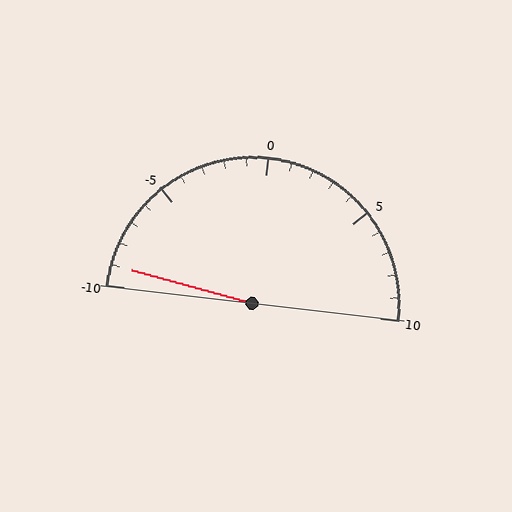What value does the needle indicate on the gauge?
The needle indicates approximately -9.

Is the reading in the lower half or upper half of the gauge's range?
The reading is in the lower half of the range (-10 to 10).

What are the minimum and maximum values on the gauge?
The gauge ranges from -10 to 10.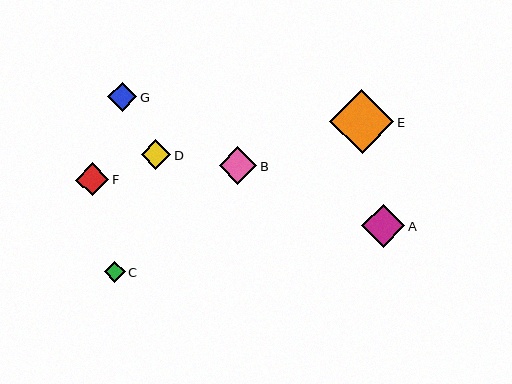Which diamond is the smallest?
Diamond C is the smallest with a size of approximately 21 pixels.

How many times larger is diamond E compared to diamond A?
Diamond E is approximately 1.5 times the size of diamond A.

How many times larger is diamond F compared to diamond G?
Diamond F is approximately 1.1 times the size of diamond G.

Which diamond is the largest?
Diamond E is the largest with a size of approximately 64 pixels.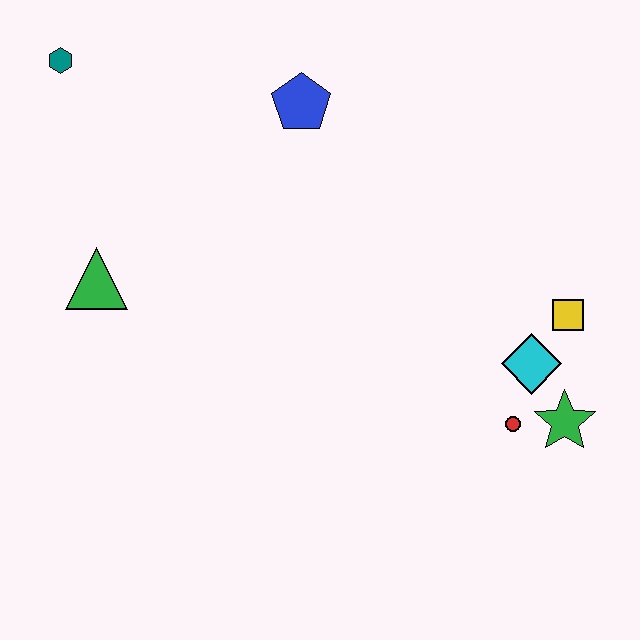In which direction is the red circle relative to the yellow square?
The red circle is below the yellow square.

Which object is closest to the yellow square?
The cyan diamond is closest to the yellow square.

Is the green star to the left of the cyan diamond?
No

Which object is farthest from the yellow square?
The teal hexagon is farthest from the yellow square.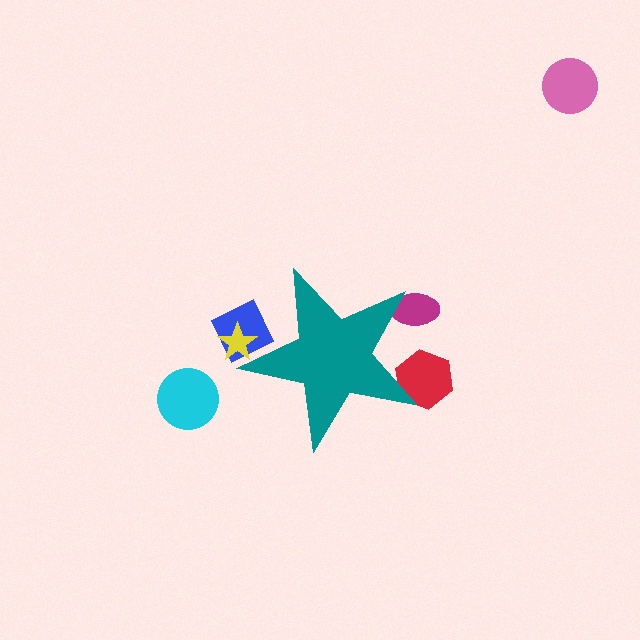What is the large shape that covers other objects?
A teal star.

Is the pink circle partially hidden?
No, the pink circle is fully visible.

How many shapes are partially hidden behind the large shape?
4 shapes are partially hidden.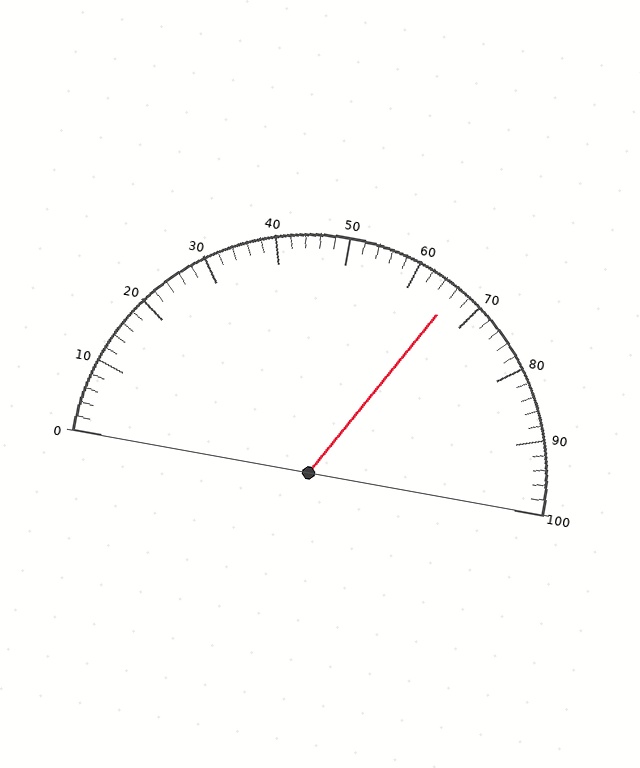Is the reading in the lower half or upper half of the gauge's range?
The reading is in the upper half of the range (0 to 100).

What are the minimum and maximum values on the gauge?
The gauge ranges from 0 to 100.